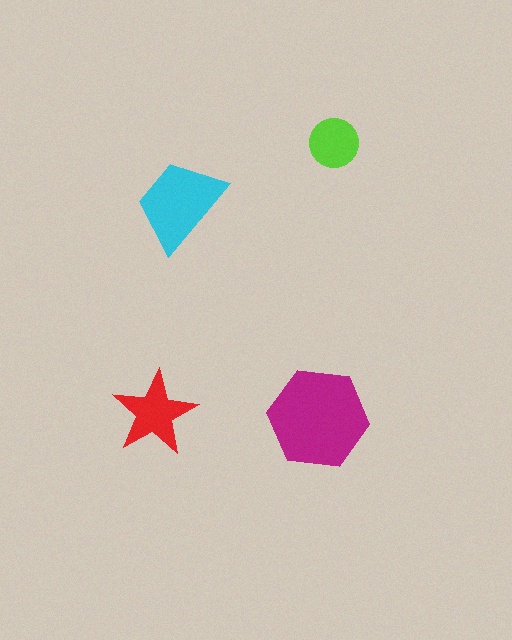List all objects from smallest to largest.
The lime circle, the red star, the cyan trapezoid, the magenta hexagon.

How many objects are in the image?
There are 4 objects in the image.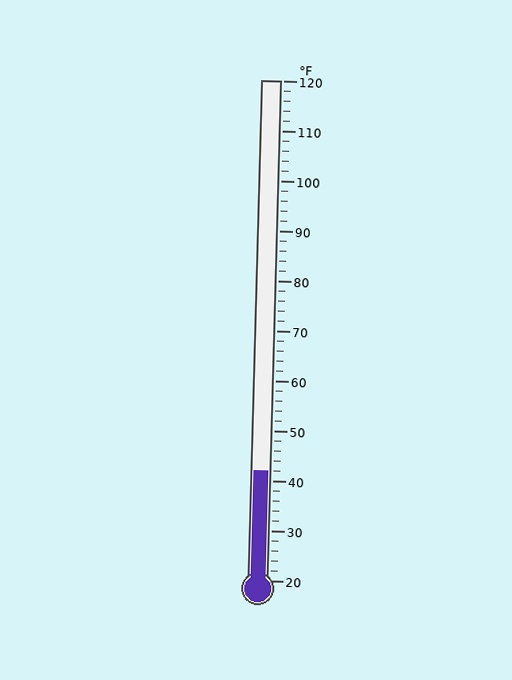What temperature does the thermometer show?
The thermometer shows approximately 42°F.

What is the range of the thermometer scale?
The thermometer scale ranges from 20°F to 120°F.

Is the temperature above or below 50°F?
The temperature is below 50°F.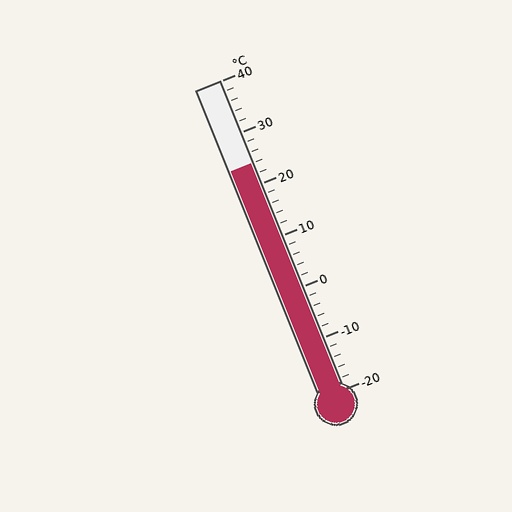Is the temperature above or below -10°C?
The temperature is above -10°C.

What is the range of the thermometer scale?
The thermometer scale ranges from -20°C to 40°C.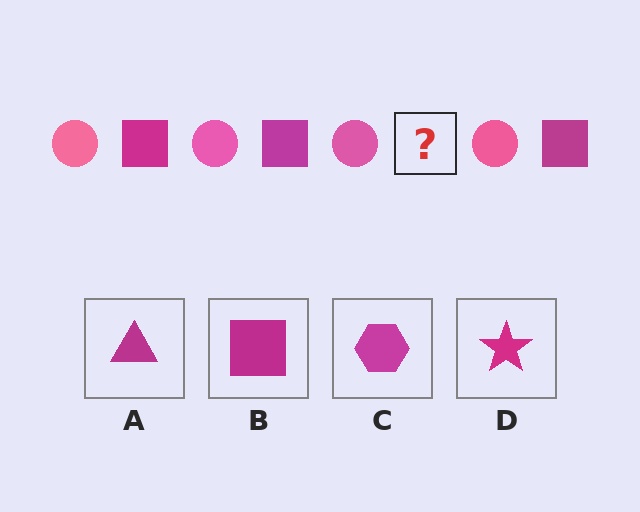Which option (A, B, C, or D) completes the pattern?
B.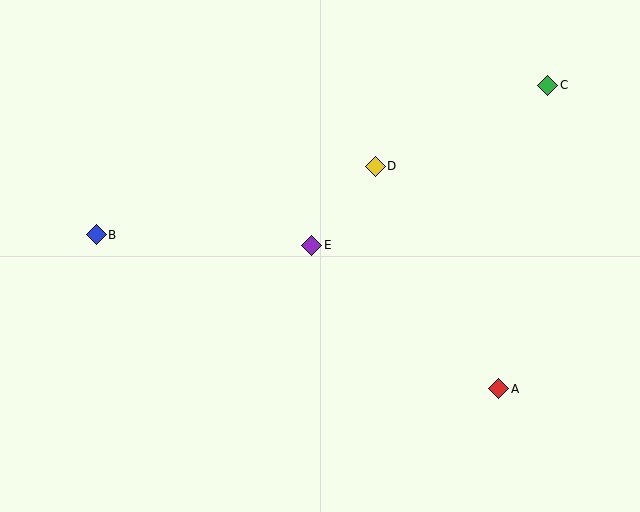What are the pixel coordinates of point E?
Point E is at (312, 245).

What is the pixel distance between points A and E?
The distance between A and E is 236 pixels.